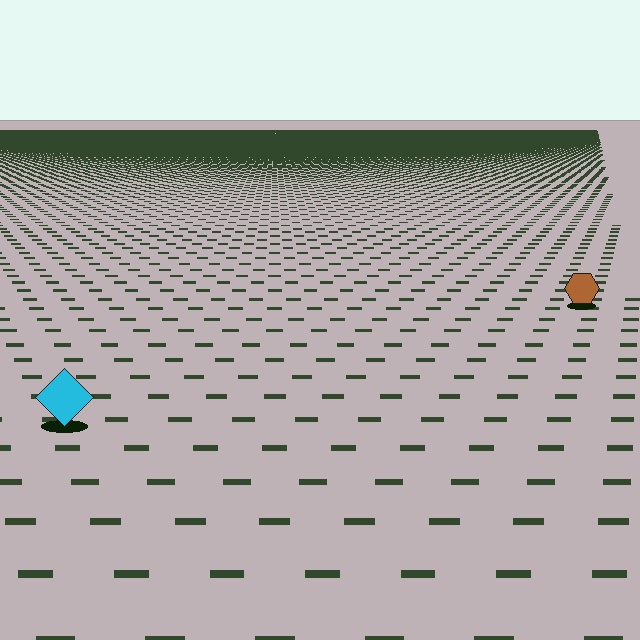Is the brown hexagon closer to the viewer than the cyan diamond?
No. The cyan diamond is closer — you can tell from the texture gradient: the ground texture is coarser near it.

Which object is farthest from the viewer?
The brown hexagon is farthest from the viewer. It appears smaller and the ground texture around it is denser.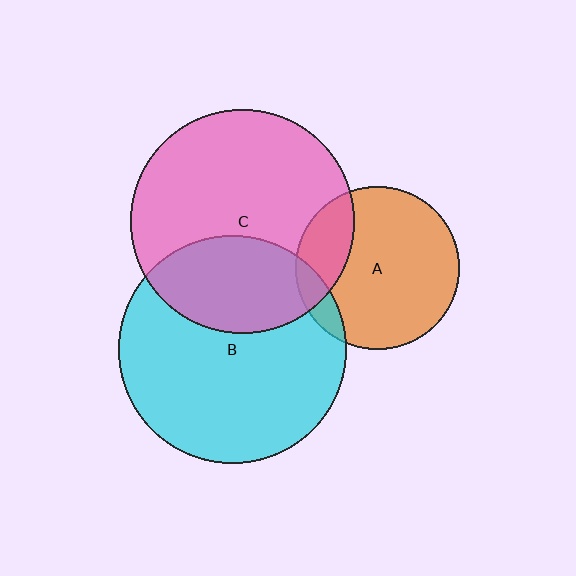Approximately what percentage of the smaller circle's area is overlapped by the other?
Approximately 20%.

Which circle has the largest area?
Circle B (cyan).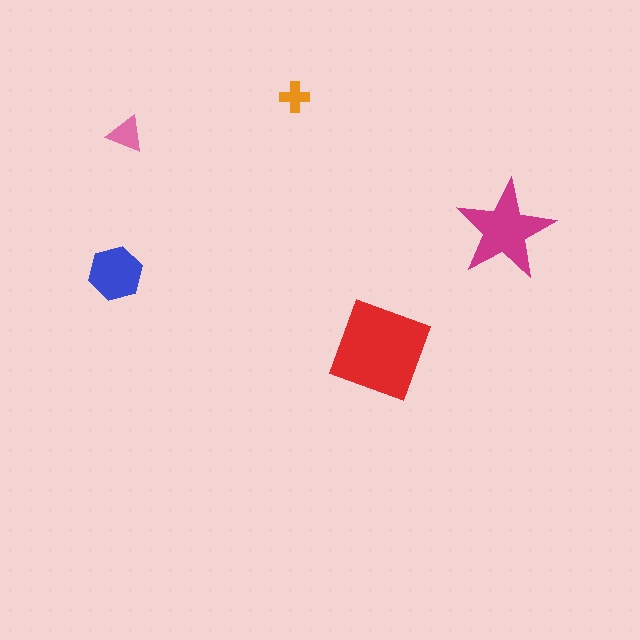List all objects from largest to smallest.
The red diamond, the magenta star, the blue hexagon, the pink triangle, the orange cross.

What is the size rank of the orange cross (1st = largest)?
5th.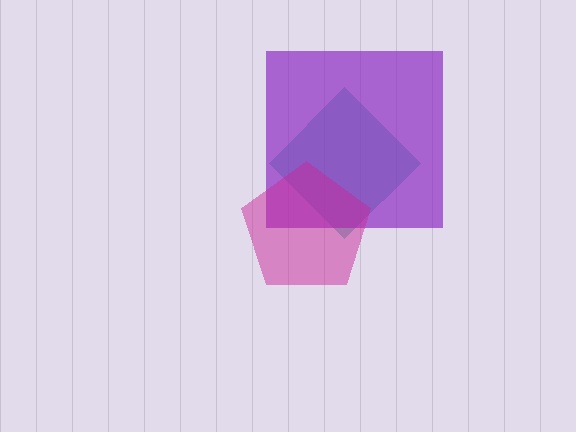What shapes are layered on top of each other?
The layered shapes are: a teal diamond, a purple square, a magenta pentagon.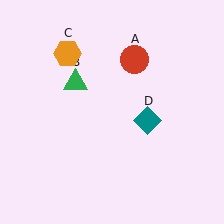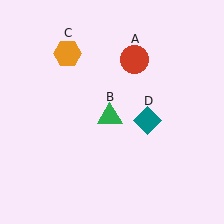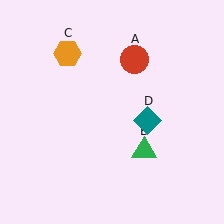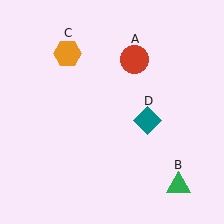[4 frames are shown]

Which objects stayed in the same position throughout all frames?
Red circle (object A) and orange hexagon (object C) and teal diamond (object D) remained stationary.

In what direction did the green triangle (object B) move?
The green triangle (object B) moved down and to the right.